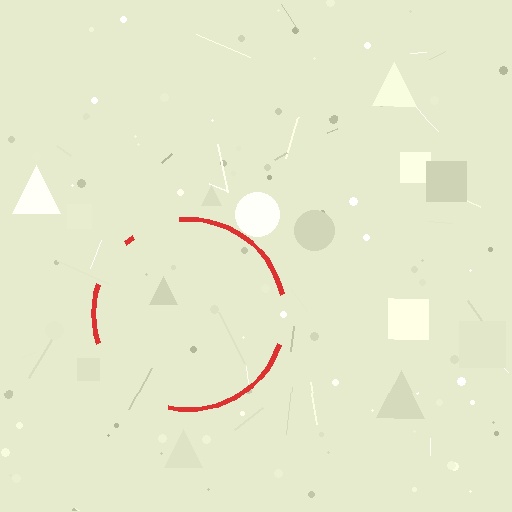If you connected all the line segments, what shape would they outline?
They would outline a circle.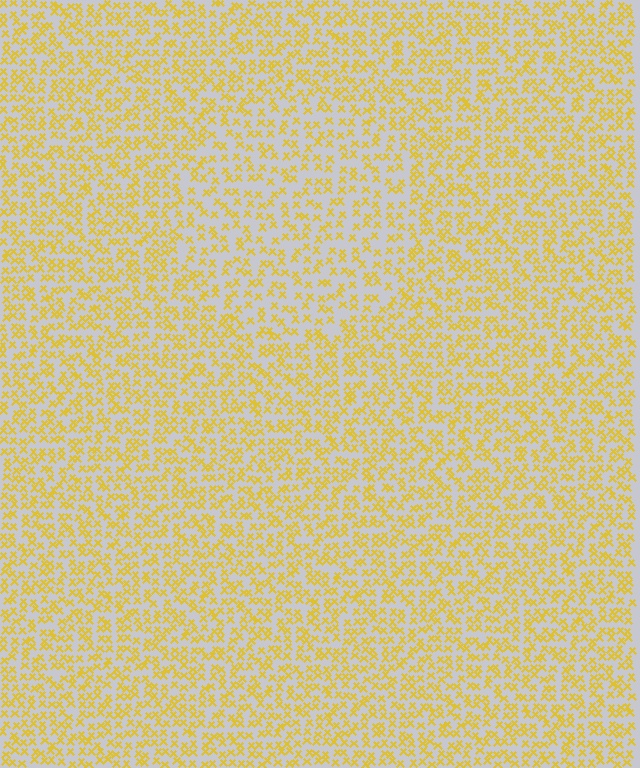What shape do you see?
I see a circle.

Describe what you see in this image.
The image contains small yellow elements arranged at two different densities. A circle-shaped region is visible where the elements are less densely packed than the surrounding area.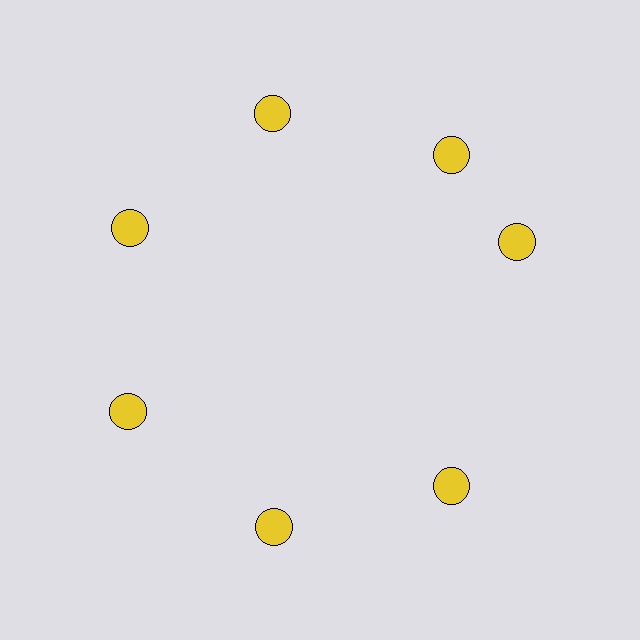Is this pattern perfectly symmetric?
No. The 7 yellow circles are arranged in a ring, but one element near the 3 o'clock position is rotated out of alignment along the ring, breaking the 7-fold rotational symmetry.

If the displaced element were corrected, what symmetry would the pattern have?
It would have 7-fold rotational symmetry — the pattern would map onto itself every 51 degrees.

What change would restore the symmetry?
The symmetry would be restored by rotating it back into even spacing with its neighbors so that all 7 circles sit at equal angles and equal distance from the center.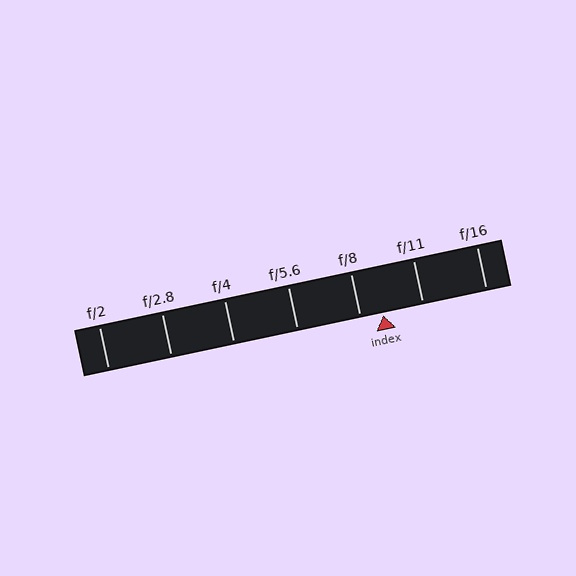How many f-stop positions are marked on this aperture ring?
There are 7 f-stop positions marked.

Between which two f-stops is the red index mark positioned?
The index mark is between f/8 and f/11.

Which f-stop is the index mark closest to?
The index mark is closest to f/8.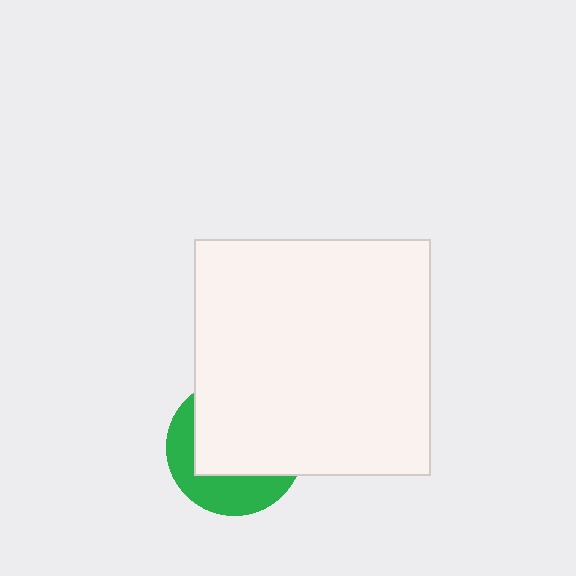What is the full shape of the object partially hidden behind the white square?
The partially hidden object is a green circle.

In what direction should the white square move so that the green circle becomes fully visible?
The white square should move toward the upper-right. That is the shortest direction to clear the overlap and leave the green circle fully visible.